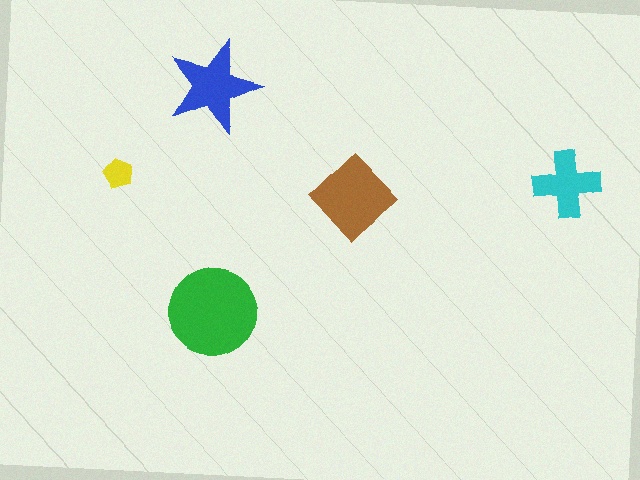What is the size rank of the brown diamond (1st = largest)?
2nd.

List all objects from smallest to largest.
The yellow pentagon, the cyan cross, the blue star, the brown diamond, the green circle.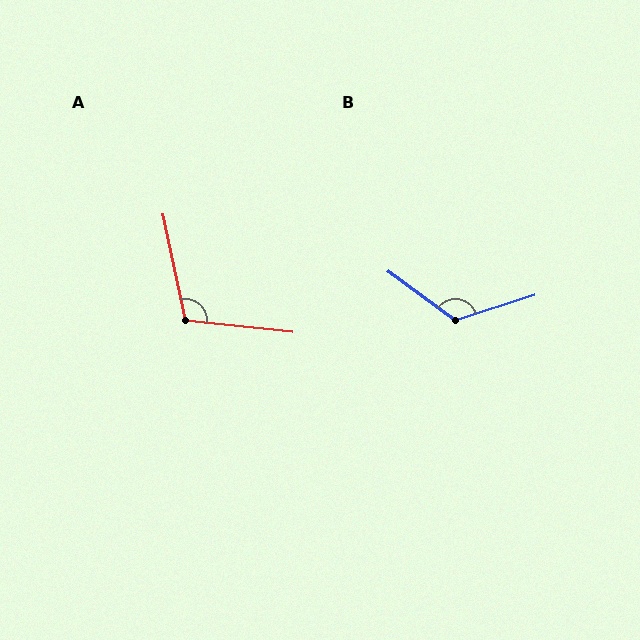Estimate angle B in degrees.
Approximately 126 degrees.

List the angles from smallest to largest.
A (108°), B (126°).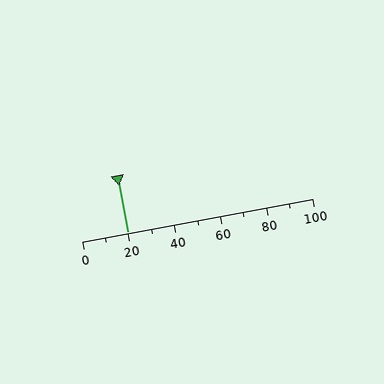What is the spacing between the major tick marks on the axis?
The major ticks are spaced 20 apart.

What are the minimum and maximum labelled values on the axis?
The axis runs from 0 to 100.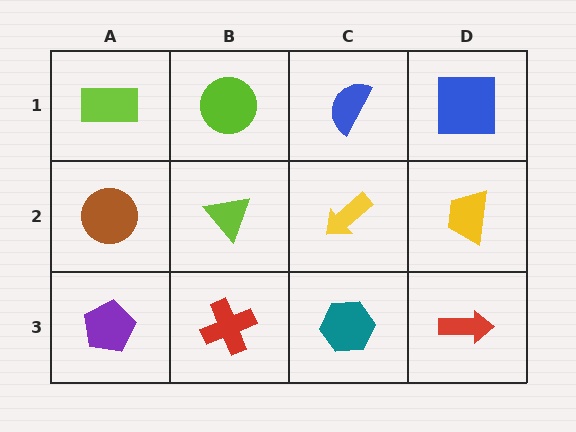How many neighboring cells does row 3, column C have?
3.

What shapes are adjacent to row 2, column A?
A lime rectangle (row 1, column A), a purple pentagon (row 3, column A), a lime triangle (row 2, column B).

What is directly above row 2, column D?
A blue square.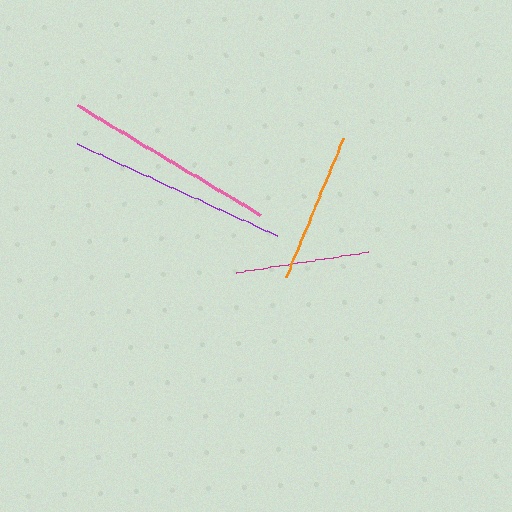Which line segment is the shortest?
The magenta line is the shortest at approximately 134 pixels.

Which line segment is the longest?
The purple line is the longest at approximately 219 pixels.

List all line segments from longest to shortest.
From longest to shortest: purple, pink, orange, magenta.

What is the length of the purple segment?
The purple segment is approximately 219 pixels long.